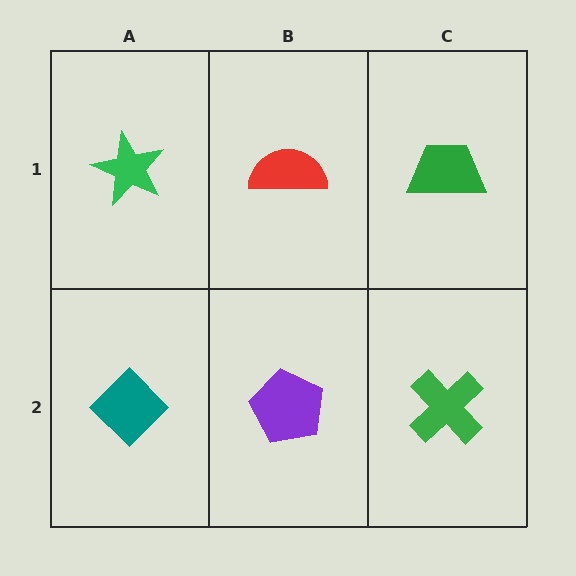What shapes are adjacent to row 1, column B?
A purple pentagon (row 2, column B), a green star (row 1, column A), a green trapezoid (row 1, column C).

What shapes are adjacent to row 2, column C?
A green trapezoid (row 1, column C), a purple pentagon (row 2, column B).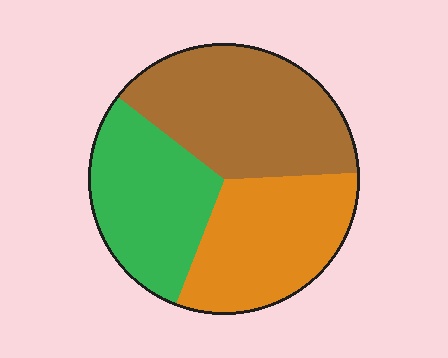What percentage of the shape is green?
Green takes up between a quarter and a half of the shape.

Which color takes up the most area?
Brown, at roughly 40%.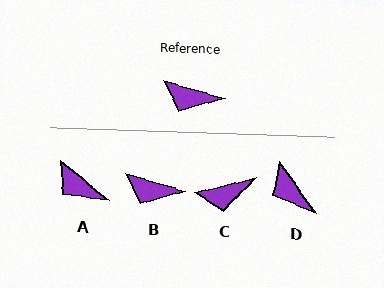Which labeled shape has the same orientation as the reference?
B.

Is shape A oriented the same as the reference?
No, it is off by about 23 degrees.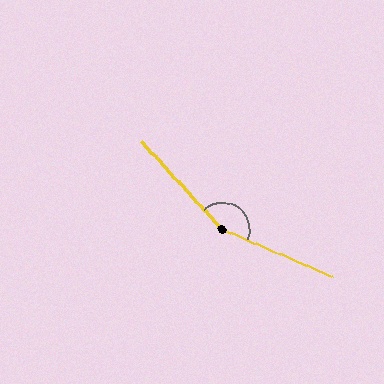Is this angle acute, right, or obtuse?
It is obtuse.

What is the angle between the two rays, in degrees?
Approximately 156 degrees.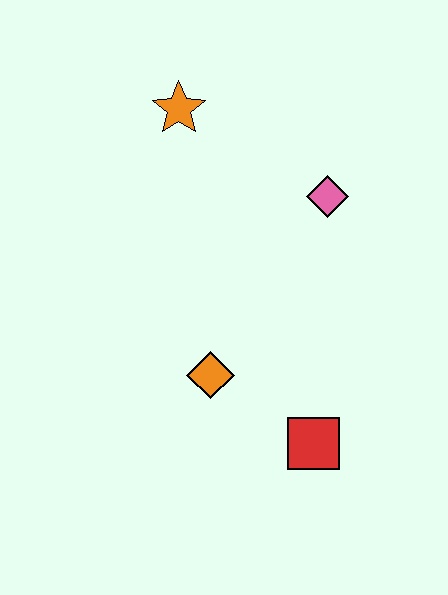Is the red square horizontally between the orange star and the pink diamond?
Yes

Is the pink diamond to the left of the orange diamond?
No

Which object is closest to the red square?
The orange diamond is closest to the red square.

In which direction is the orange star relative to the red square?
The orange star is above the red square.